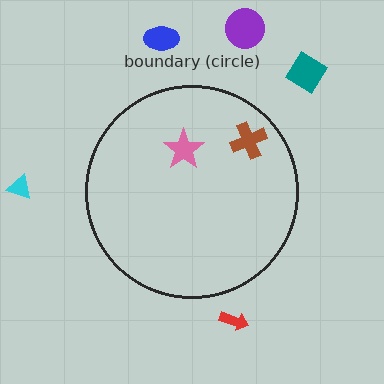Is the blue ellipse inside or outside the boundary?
Outside.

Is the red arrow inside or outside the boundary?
Outside.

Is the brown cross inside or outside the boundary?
Inside.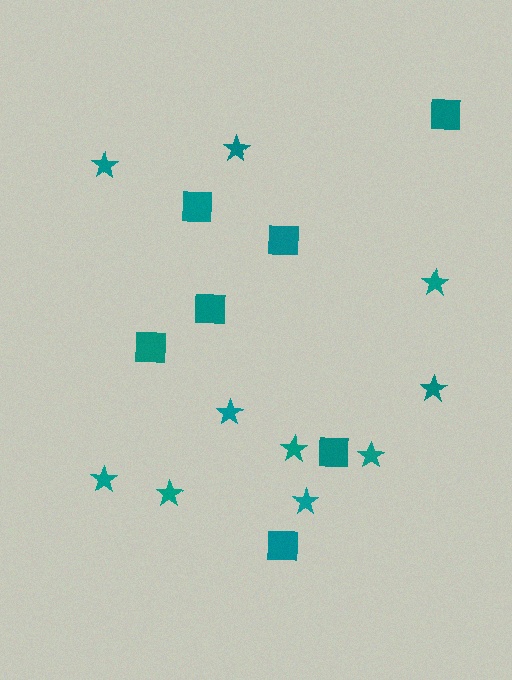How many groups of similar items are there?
There are 2 groups: one group of stars (10) and one group of squares (7).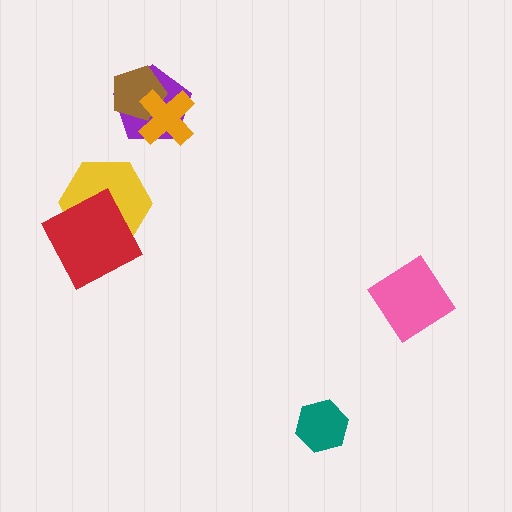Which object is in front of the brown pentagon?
The orange cross is in front of the brown pentagon.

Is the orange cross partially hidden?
No, no other shape covers it.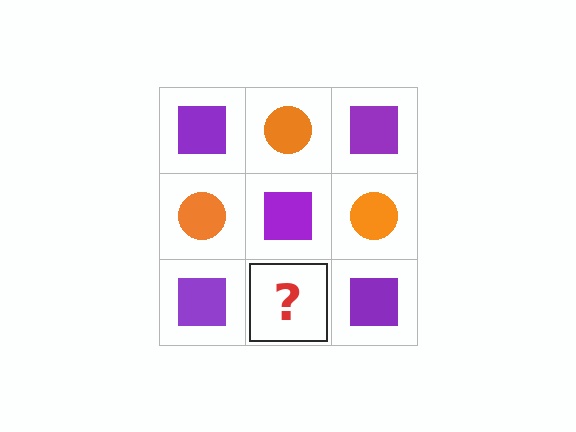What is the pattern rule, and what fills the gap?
The rule is that it alternates purple square and orange circle in a checkerboard pattern. The gap should be filled with an orange circle.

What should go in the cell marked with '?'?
The missing cell should contain an orange circle.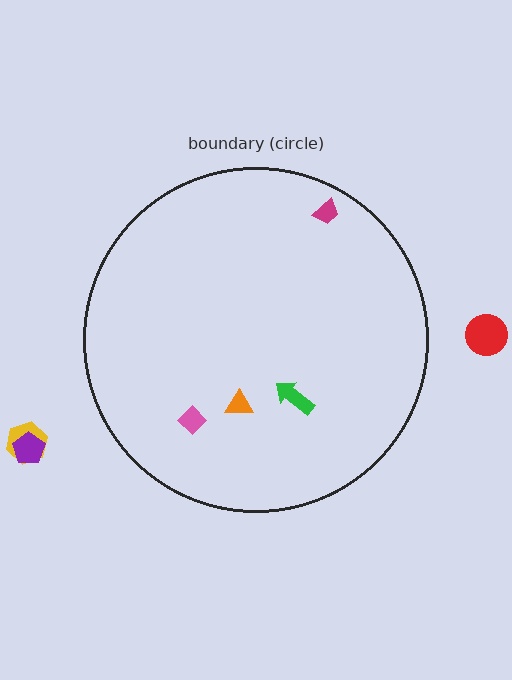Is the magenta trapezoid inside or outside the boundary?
Inside.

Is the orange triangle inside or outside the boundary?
Inside.